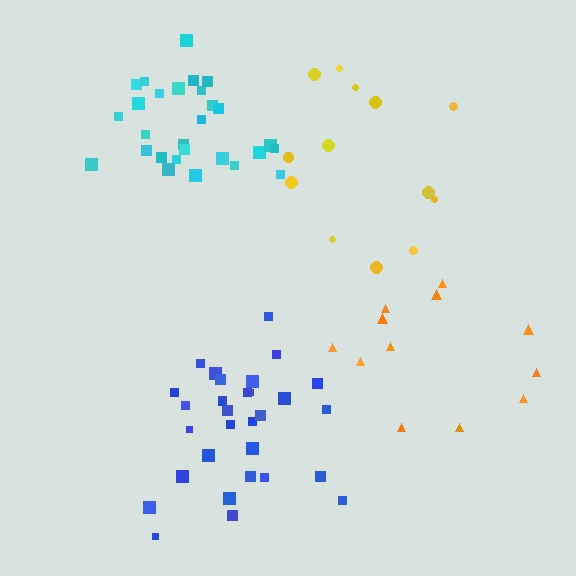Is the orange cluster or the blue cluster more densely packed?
Blue.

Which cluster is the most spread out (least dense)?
Orange.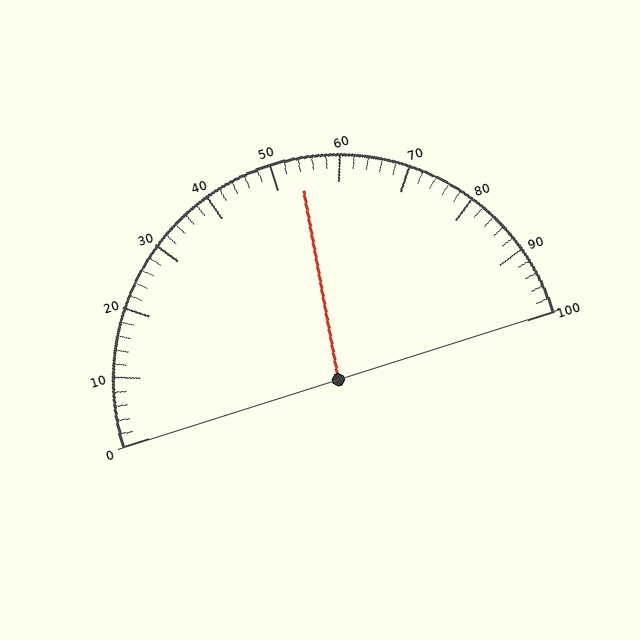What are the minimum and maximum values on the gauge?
The gauge ranges from 0 to 100.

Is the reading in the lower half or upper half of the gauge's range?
The reading is in the upper half of the range (0 to 100).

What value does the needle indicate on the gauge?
The needle indicates approximately 54.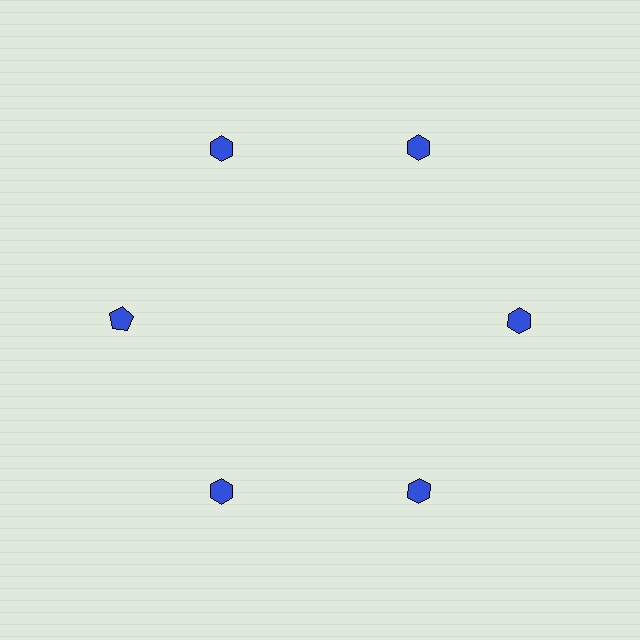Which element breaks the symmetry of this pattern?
The blue pentagon at roughly the 9 o'clock position breaks the symmetry. All other shapes are blue hexagons.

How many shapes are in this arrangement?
There are 6 shapes arranged in a ring pattern.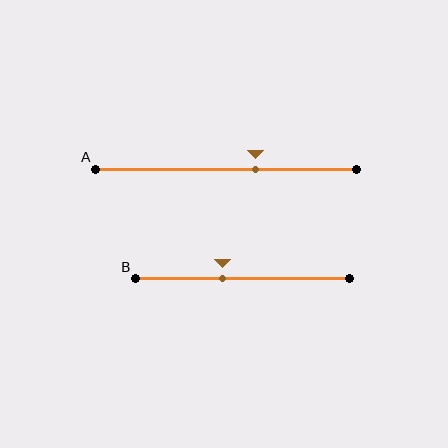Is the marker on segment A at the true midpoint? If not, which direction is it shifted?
No, the marker on segment A is shifted to the right by about 11% of the segment length.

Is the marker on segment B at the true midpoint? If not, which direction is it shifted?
No, the marker on segment B is shifted to the left by about 10% of the segment length.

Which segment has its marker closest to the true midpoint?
Segment B has its marker closest to the true midpoint.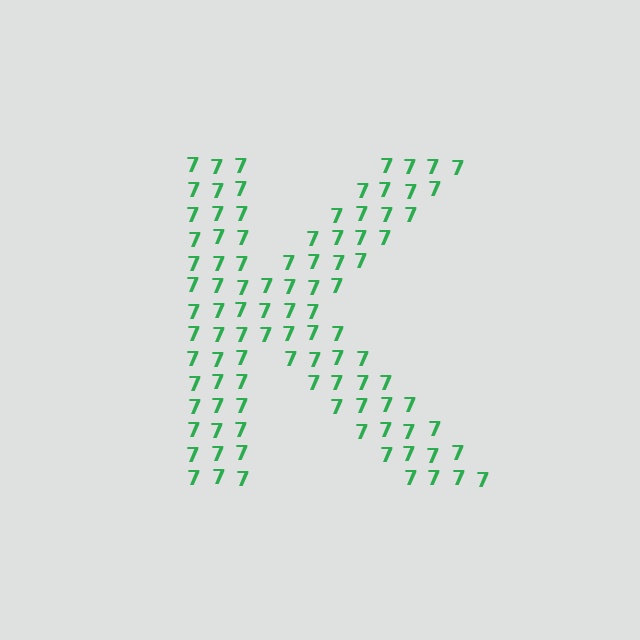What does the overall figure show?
The overall figure shows the letter K.